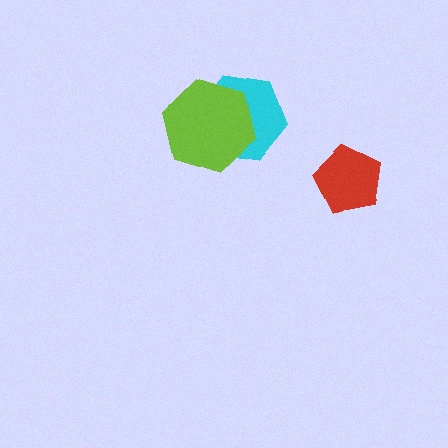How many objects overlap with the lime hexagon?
1 object overlaps with the lime hexagon.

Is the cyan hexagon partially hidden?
Yes, it is partially covered by another shape.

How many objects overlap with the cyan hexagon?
1 object overlaps with the cyan hexagon.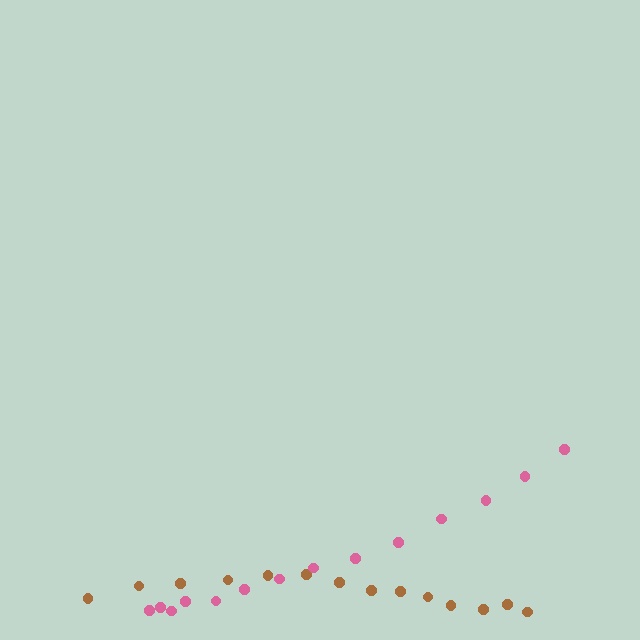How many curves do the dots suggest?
There are 2 distinct paths.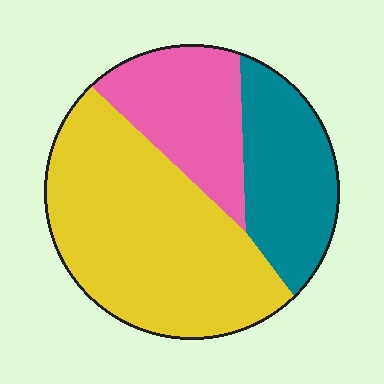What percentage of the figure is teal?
Teal takes up between a sixth and a third of the figure.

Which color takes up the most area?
Yellow, at roughly 55%.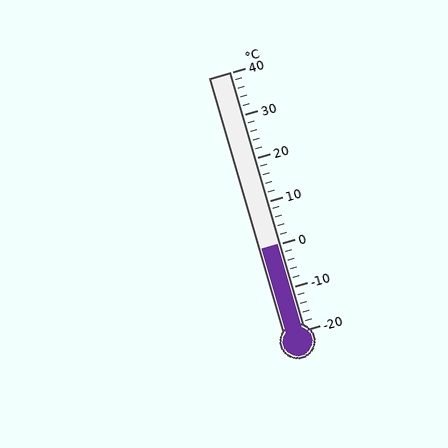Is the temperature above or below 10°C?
The temperature is below 10°C.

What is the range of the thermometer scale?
The thermometer scale ranges from -20°C to 40°C.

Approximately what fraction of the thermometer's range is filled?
The thermometer is filled to approximately 35% of its range.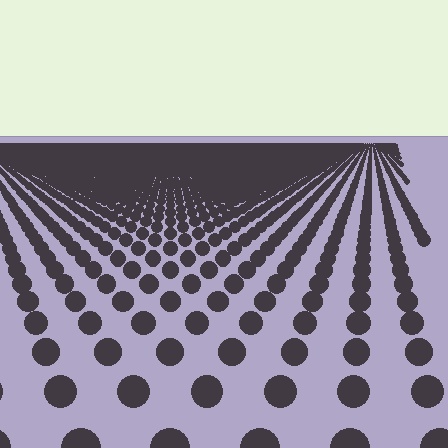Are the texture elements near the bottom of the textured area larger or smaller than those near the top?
Larger. Near the bottom, elements are closer to the viewer and appear at a bigger on-screen size.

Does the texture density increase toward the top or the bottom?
Density increases toward the top.